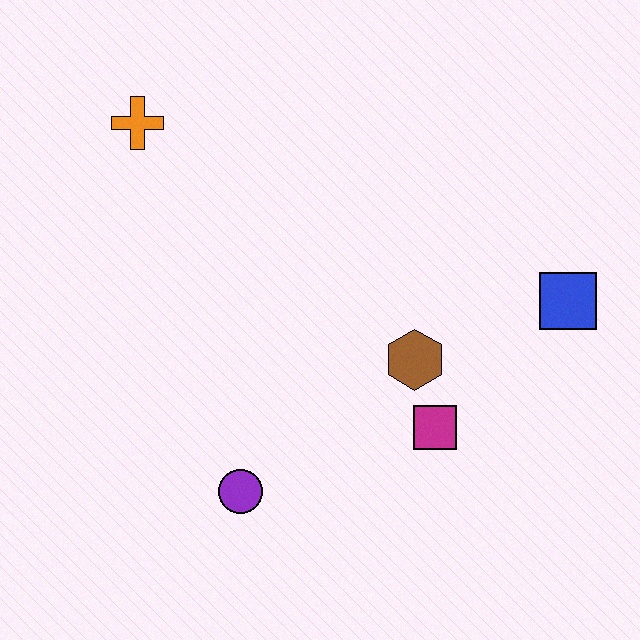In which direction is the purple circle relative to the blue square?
The purple circle is to the left of the blue square.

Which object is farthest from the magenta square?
The orange cross is farthest from the magenta square.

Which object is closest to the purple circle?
The magenta square is closest to the purple circle.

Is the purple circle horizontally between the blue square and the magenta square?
No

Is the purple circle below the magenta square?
Yes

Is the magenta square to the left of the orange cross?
No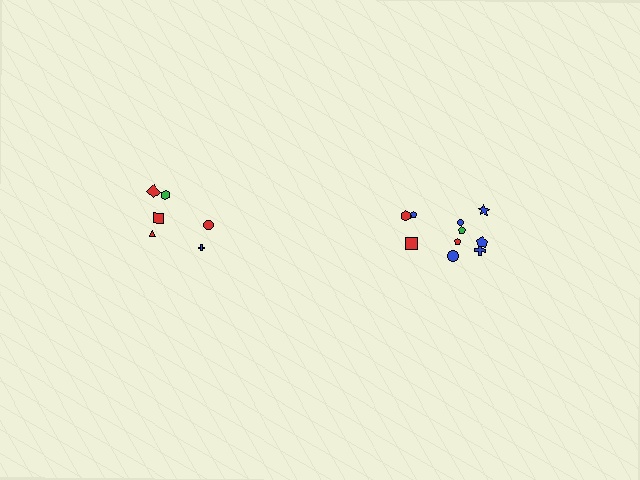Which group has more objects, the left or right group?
The right group.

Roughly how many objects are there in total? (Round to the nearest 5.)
Roughly 15 objects in total.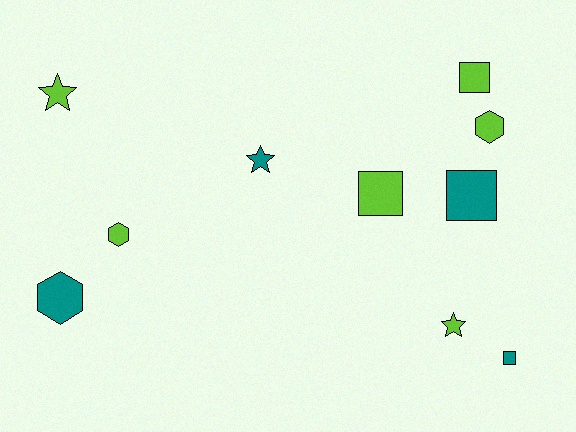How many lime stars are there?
There are 2 lime stars.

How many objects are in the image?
There are 10 objects.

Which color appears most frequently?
Lime, with 6 objects.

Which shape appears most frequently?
Square, with 4 objects.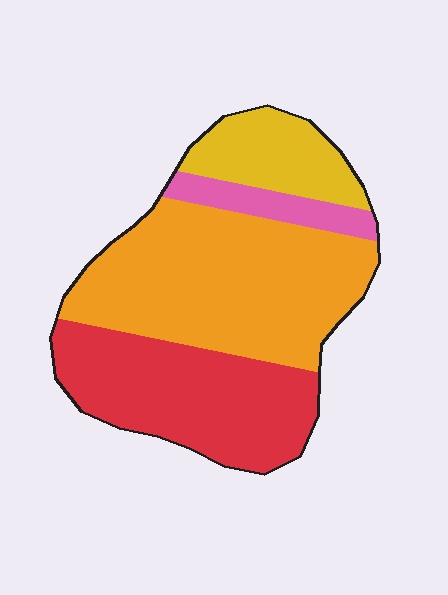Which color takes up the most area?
Orange, at roughly 45%.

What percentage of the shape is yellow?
Yellow takes up less than a quarter of the shape.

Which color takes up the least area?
Pink, at roughly 10%.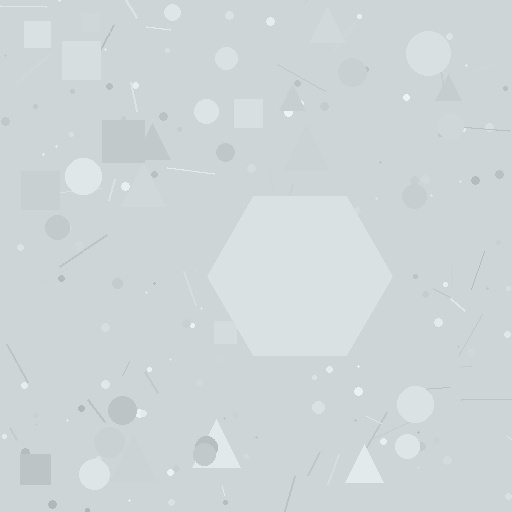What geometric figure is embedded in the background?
A hexagon is embedded in the background.